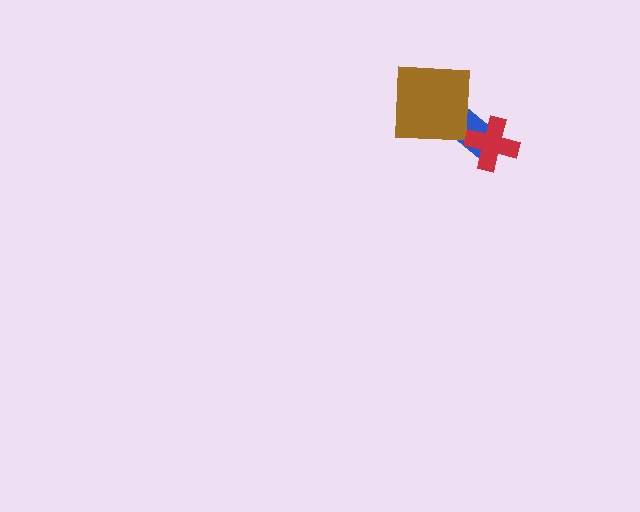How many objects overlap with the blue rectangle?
2 objects overlap with the blue rectangle.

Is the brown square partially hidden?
No, no other shape covers it.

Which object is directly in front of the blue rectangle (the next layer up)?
The brown square is directly in front of the blue rectangle.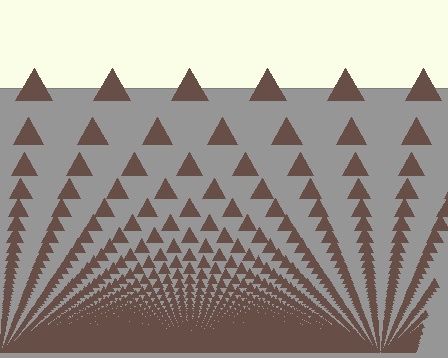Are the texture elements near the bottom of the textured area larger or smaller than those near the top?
Smaller. The gradient is inverted — elements near the bottom are smaller and denser.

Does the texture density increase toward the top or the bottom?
Density increases toward the bottom.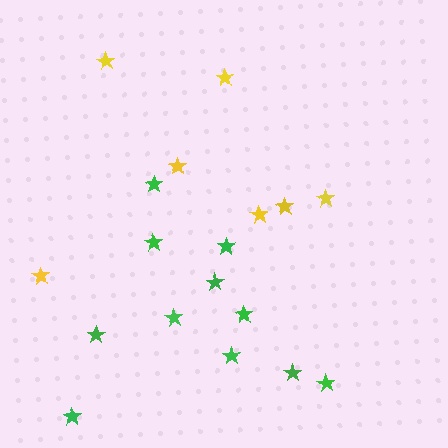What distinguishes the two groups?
There are 2 groups: one group of green stars (11) and one group of yellow stars (7).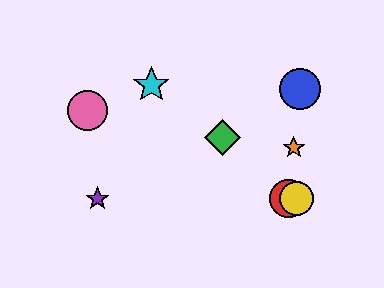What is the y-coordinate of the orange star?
The orange star is at y≈148.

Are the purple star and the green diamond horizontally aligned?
No, the purple star is at y≈199 and the green diamond is at y≈137.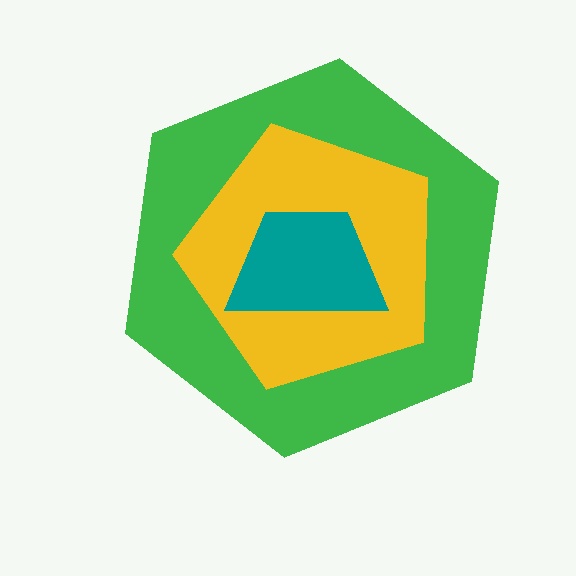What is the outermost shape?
The green hexagon.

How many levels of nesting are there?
3.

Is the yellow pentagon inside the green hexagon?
Yes.